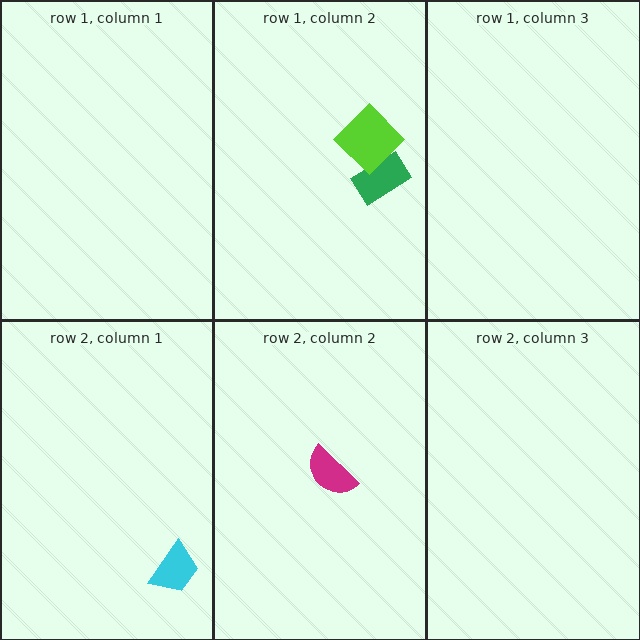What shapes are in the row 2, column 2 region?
The magenta semicircle.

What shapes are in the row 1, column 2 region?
The green rectangle, the lime diamond.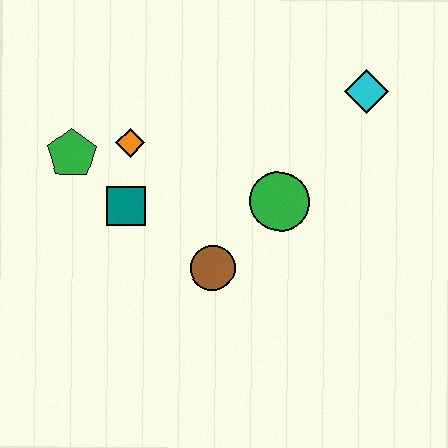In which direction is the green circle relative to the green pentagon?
The green circle is to the right of the green pentagon.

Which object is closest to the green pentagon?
The orange diamond is closest to the green pentagon.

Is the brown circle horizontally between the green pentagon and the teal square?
No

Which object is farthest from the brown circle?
The cyan diamond is farthest from the brown circle.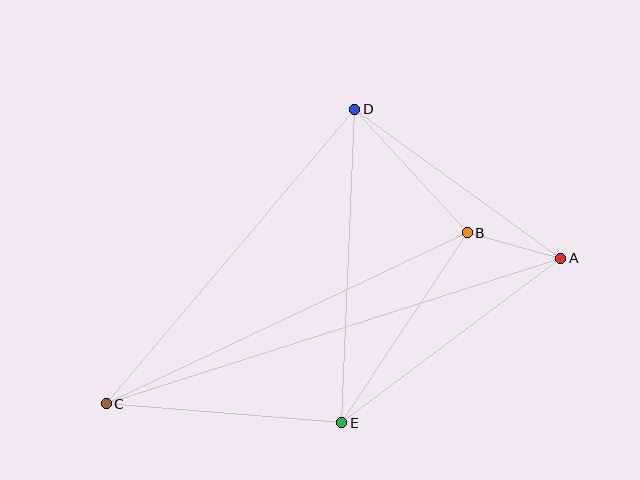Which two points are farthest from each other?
Points A and C are farthest from each other.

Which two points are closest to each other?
Points A and B are closest to each other.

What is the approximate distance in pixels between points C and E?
The distance between C and E is approximately 236 pixels.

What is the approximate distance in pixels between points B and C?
The distance between B and C is approximately 399 pixels.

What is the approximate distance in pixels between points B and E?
The distance between B and E is approximately 228 pixels.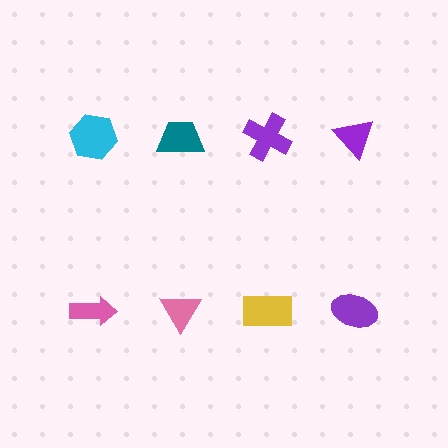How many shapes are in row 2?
4 shapes.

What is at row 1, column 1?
A cyan hexagon.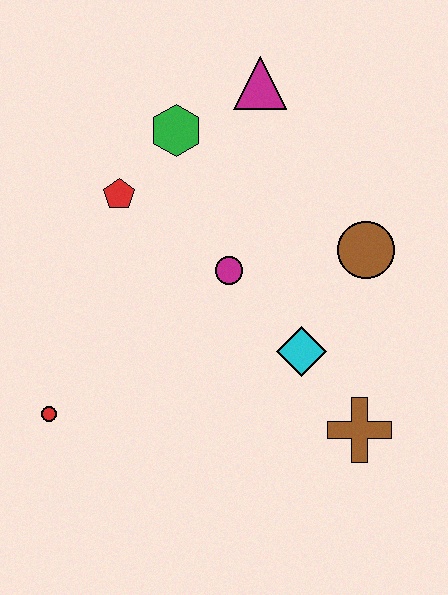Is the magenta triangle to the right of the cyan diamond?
No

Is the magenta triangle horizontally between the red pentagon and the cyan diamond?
Yes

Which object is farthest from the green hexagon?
The brown cross is farthest from the green hexagon.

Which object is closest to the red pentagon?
The green hexagon is closest to the red pentagon.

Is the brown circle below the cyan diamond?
No